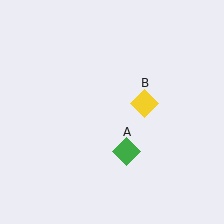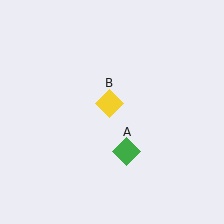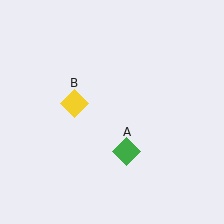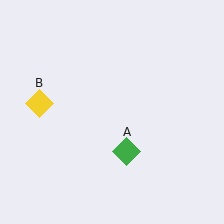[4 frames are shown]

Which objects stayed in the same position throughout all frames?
Green diamond (object A) remained stationary.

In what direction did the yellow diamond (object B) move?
The yellow diamond (object B) moved left.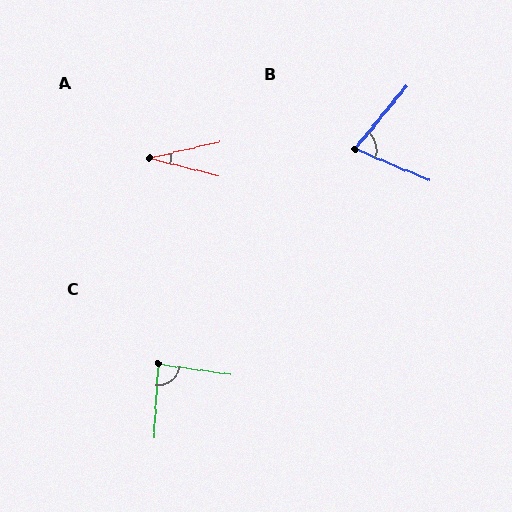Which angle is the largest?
C, at approximately 85 degrees.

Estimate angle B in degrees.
Approximately 73 degrees.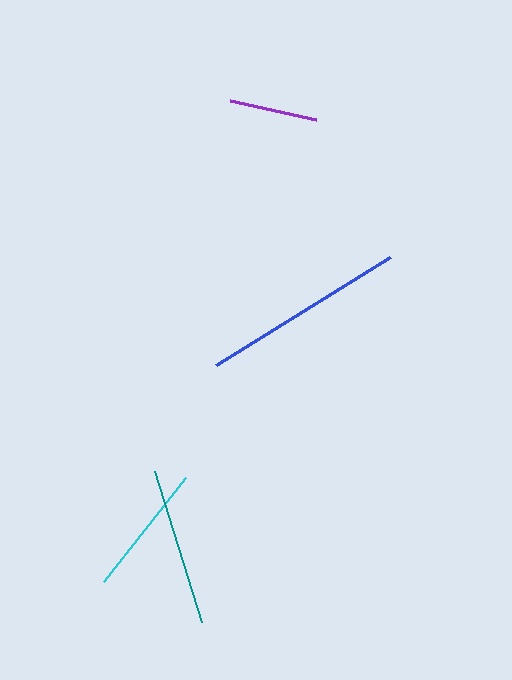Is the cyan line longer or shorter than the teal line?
The teal line is longer than the cyan line.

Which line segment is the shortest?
The purple line is the shortest at approximately 88 pixels.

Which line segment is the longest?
The blue line is the longest at approximately 204 pixels.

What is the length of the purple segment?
The purple segment is approximately 88 pixels long.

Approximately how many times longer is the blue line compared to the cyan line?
The blue line is approximately 1.5 times the length of the cyan line.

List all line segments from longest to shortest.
From longest to shortest: blue, teal, cyan, purple.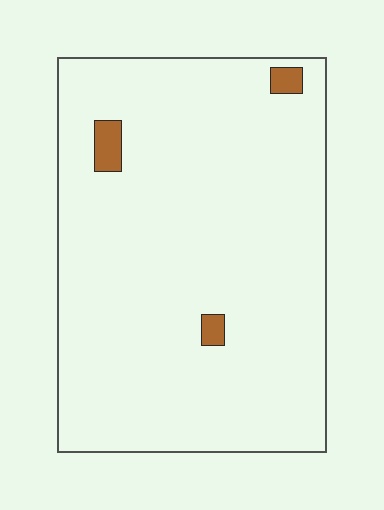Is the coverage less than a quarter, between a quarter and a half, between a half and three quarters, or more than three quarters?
Less than a quarter.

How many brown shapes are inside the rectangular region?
3.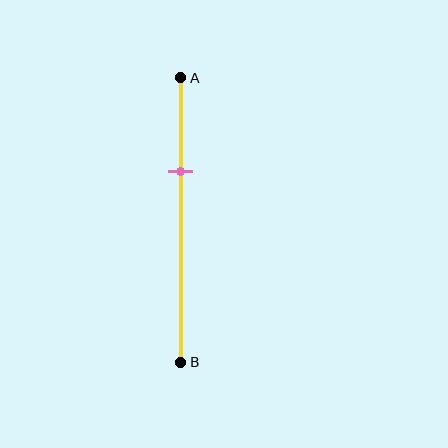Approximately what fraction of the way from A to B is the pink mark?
The pink mark is approximately 35% of the way from A to B.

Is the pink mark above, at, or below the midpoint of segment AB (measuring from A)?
The pink mark is above the midpoint of segment AB.